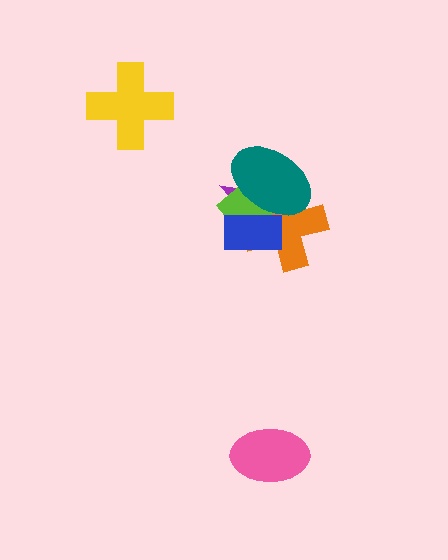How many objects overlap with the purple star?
4 objects overlap with the purple star.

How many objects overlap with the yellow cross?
0 objects overlap with the yellow cross.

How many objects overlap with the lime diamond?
4 objects overlap with the lime diamond.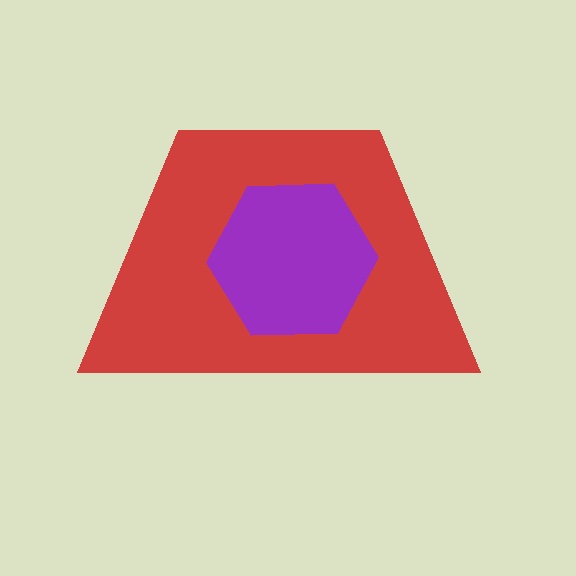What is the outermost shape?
The red trapezoid.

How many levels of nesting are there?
2.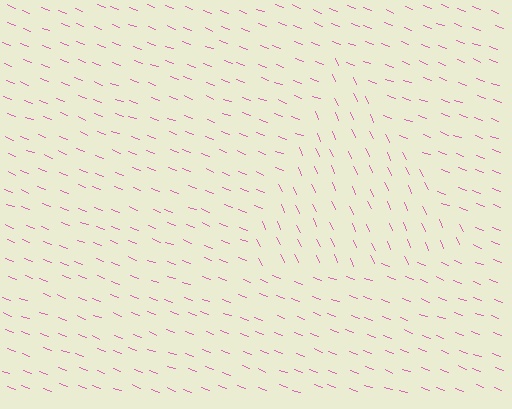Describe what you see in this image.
The image is filled with small pink line segments. A triangle region in the image has lines oriented differently from the surrounding lines, creating a visible texture boundary.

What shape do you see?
I see a triangle.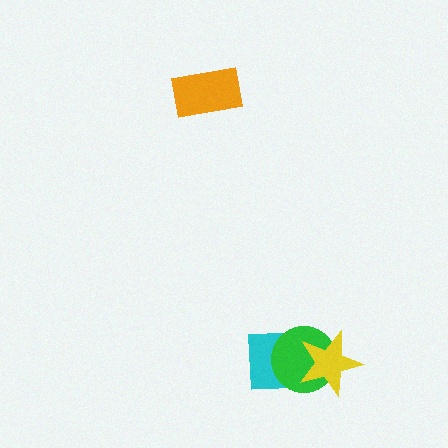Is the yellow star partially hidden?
No, no other shape covers it.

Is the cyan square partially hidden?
Yes, it is partially covered by another shape.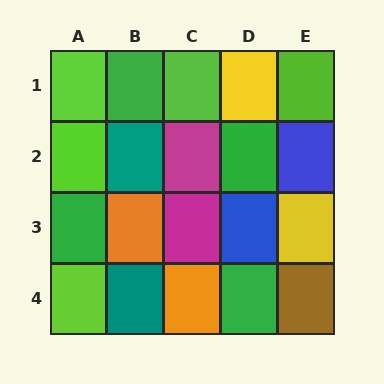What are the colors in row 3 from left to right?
Green, orange, magenta, blue, yellow.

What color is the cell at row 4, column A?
Lime.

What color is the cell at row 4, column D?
Green.